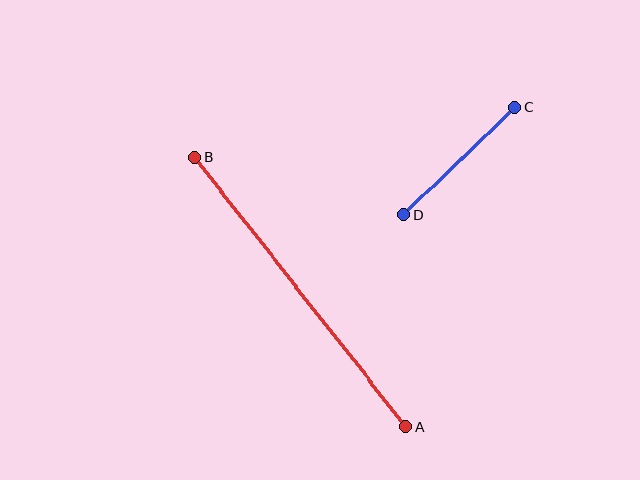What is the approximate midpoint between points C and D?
The midpoint is at approximately (460, 161) pixels.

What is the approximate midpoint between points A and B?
The midpoint is at approximately (300, 292) pixels.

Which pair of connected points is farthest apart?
Points A and B are farthest apart.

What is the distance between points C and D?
The distance is approximately 155 pixels.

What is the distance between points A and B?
The distance is approximately 343 pixels.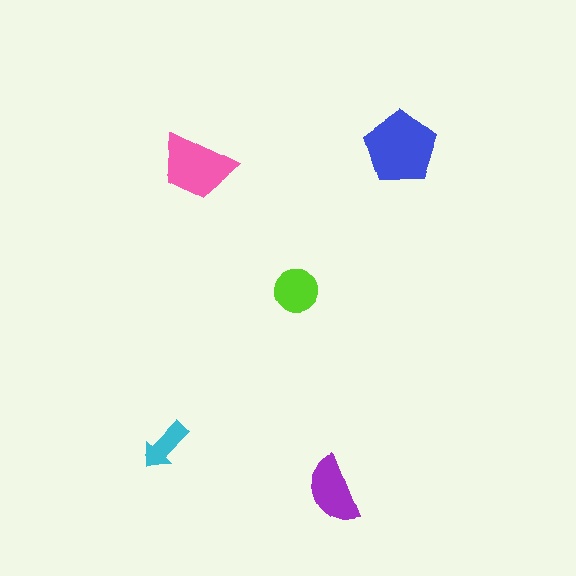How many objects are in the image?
There are 5 objects in the image.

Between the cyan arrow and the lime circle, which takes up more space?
The lime circle.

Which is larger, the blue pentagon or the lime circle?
The blue pentagon.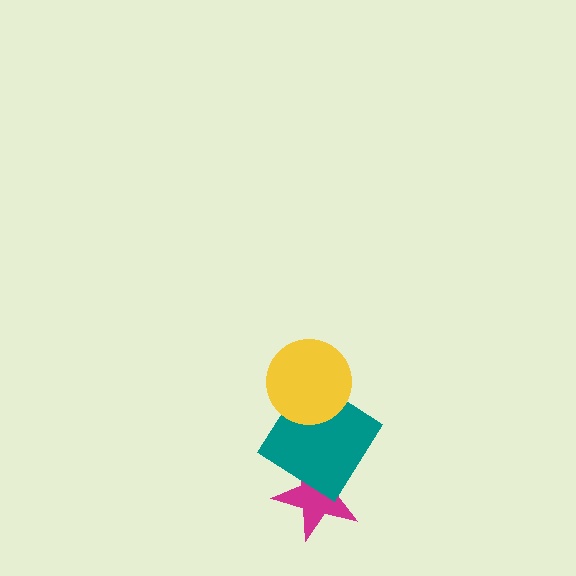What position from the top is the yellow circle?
The yellow circle is 1st from the top.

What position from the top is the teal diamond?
The teal diamond is 2nd from the top.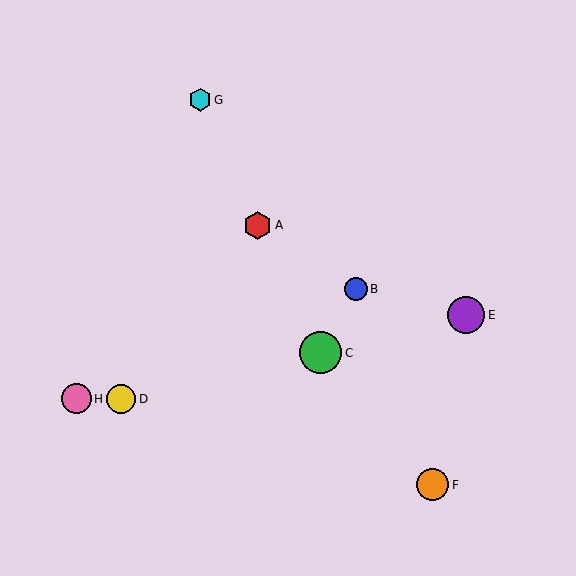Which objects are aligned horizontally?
Objects D, H are aligned horizontally.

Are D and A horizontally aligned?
No, D is at y≈399 and A is at y≈225.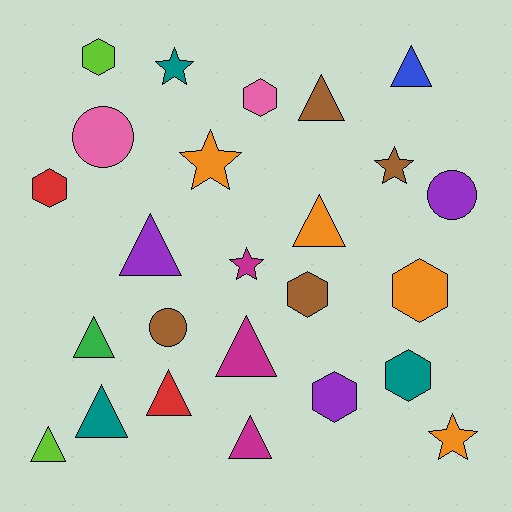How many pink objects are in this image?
There are 2 pink objects.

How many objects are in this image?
There are 25 objects.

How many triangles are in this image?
There are 10 triangles.